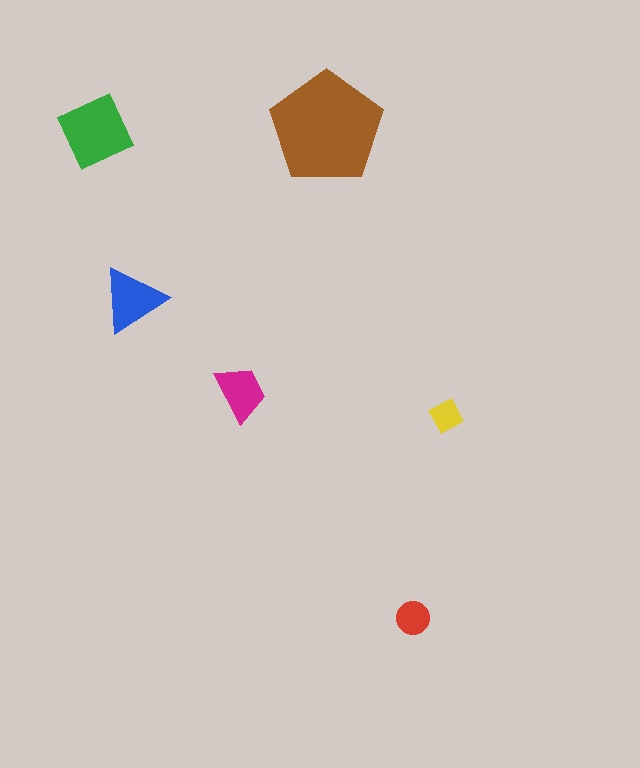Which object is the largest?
The brown pentagon.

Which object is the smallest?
The yellow diamond.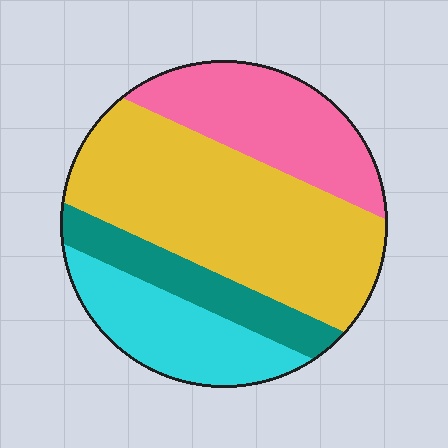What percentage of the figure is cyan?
Cyan covers about 20% of the figure.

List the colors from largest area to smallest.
From largest to smallest: yellow, pink, cyan, teal.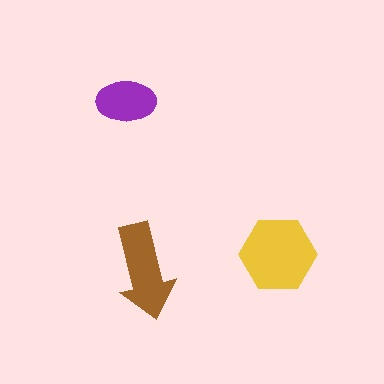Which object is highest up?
The purple ellipse is topmost.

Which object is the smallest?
The purple ellipse.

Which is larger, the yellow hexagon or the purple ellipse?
The yellow hexagon.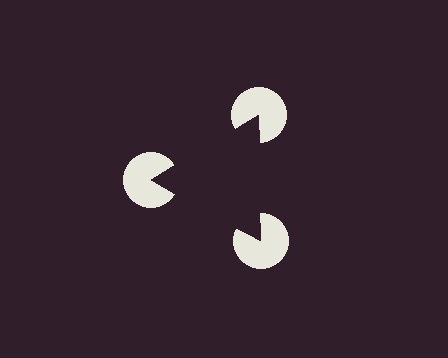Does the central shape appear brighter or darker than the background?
It typically appears slightly darker than the background, even though no actual brightness change is drawn.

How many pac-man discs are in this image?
There are 3 — one at each vertex of the illusory triangle.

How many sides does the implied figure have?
3 sides.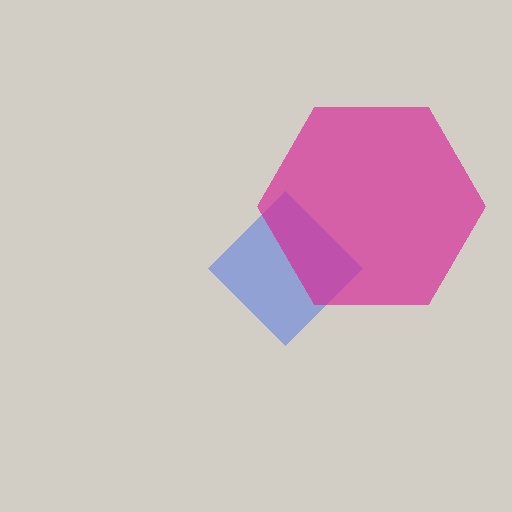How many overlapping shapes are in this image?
There are 2 overlapping shapes in the image.